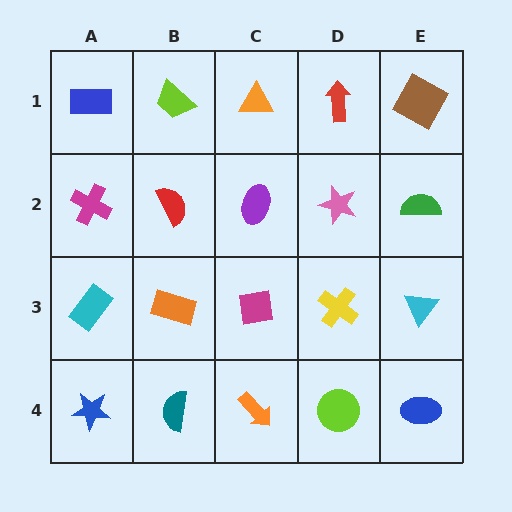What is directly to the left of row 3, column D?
A magenta square.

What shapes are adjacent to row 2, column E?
A brown square (row 1, column E), a cyan triangle (row 3, column E), a pink star (row 2, column D).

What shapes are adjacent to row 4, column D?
A yellow cross (row 3, column D), an orange arrow (row 4, column C), a blue ellipse (row 4, column E).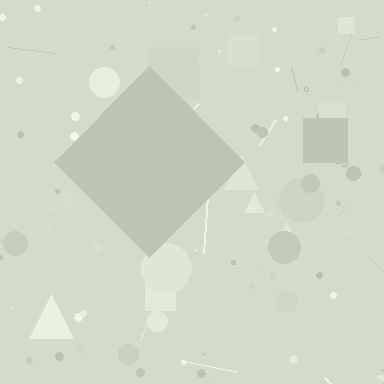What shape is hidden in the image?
A diamond is hidden in the image.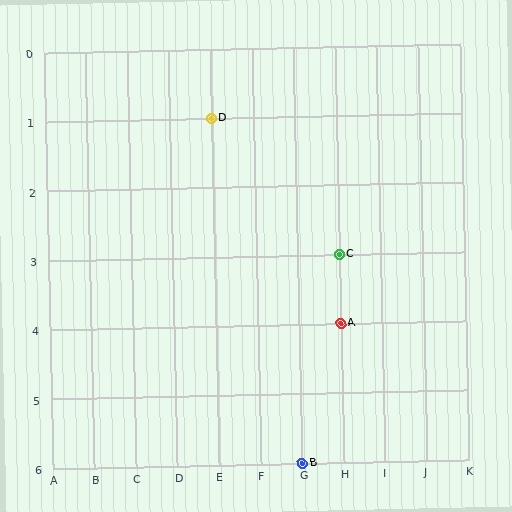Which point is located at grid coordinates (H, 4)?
Point A is at (H, 4).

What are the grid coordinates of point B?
Point B is at grid coordinates (G, 6).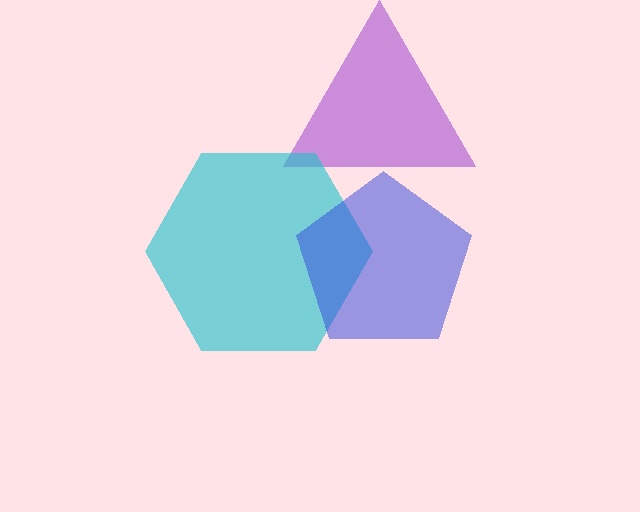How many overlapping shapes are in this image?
There are 3 overlapping shapes in the image.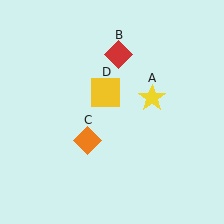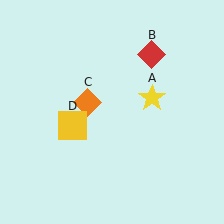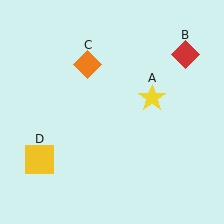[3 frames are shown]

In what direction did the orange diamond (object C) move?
The orange diamond (object C) moved up.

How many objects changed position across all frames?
3 objects changed position: red diamond (object B), orange diamond (object C), yellow square (object D).